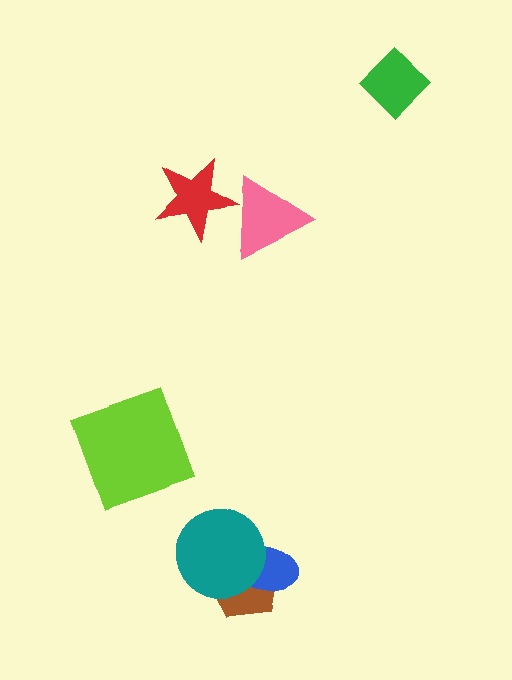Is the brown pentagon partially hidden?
Yes, it is partially covered by another shape.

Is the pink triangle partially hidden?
Yes, it is partially covered by another shape.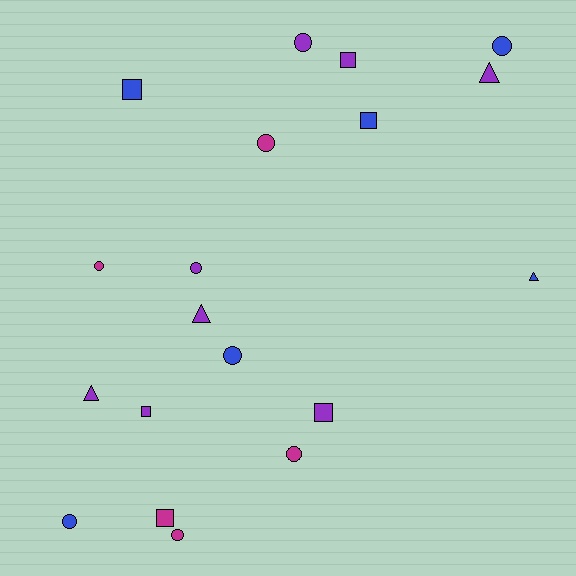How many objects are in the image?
There are 19 objects.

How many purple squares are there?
There are 3 purple squares.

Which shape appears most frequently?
Circle, with 9 objects.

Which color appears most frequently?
Purple, with 8 objects.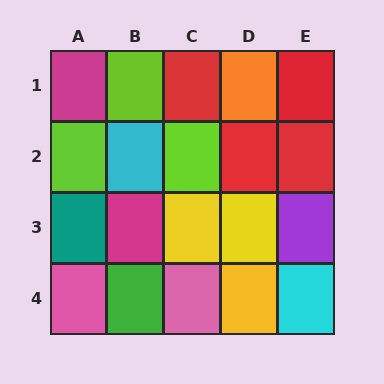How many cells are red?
4 cells are red.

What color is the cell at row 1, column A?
Magenta.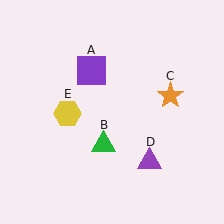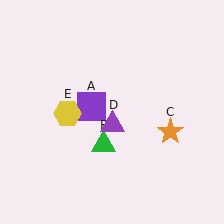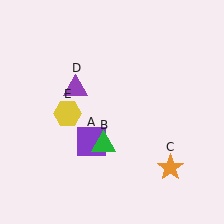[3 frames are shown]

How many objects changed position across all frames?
3 objects changed position: purple square (object A), orange star (object C), purple triangle (object D).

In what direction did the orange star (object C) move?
The orange star (object C) moved down.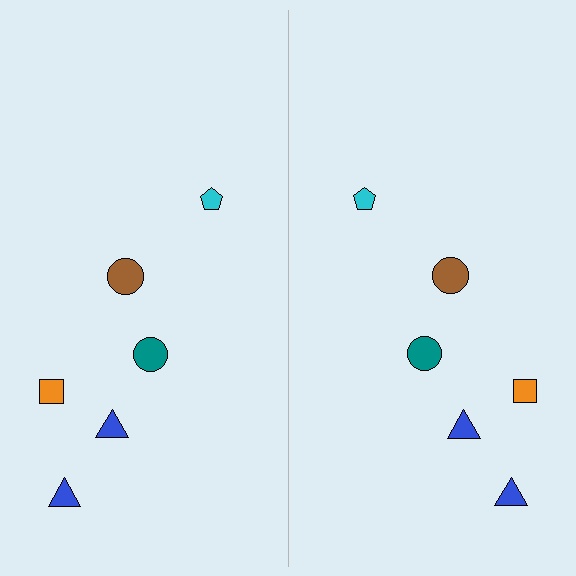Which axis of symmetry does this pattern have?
The pattern has a vertical axis of symmetry running through the center of the image.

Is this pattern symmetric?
Yes, this pattern has bilateral (reflection) symmetry.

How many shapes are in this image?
There are 12 shapes in this image.